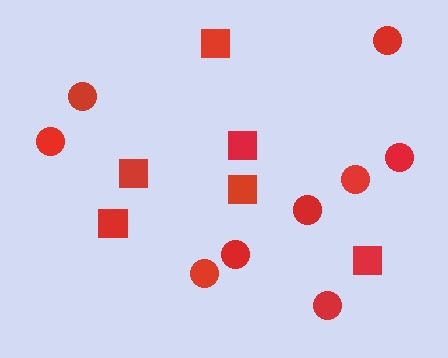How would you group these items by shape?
There are 2 groups: one group of circles (9) and one group of squares (6).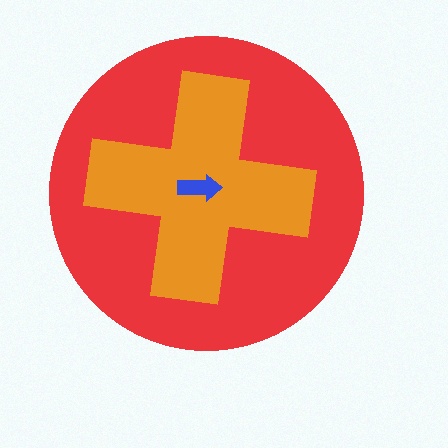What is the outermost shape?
The red circle.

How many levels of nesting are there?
3.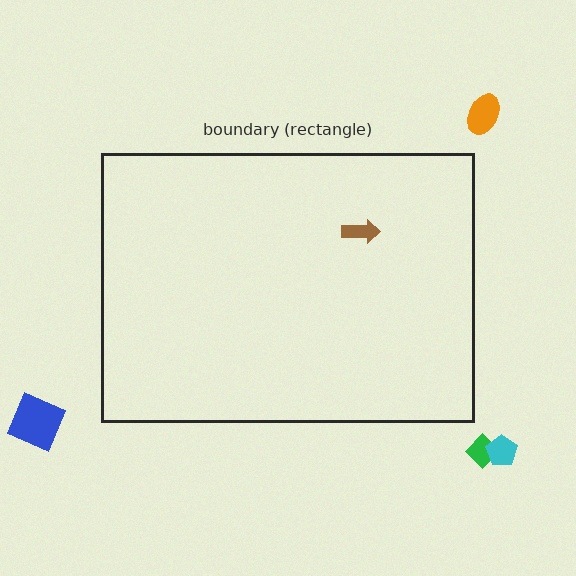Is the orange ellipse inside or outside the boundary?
Outside.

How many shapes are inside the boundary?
1 inside, 4 outside.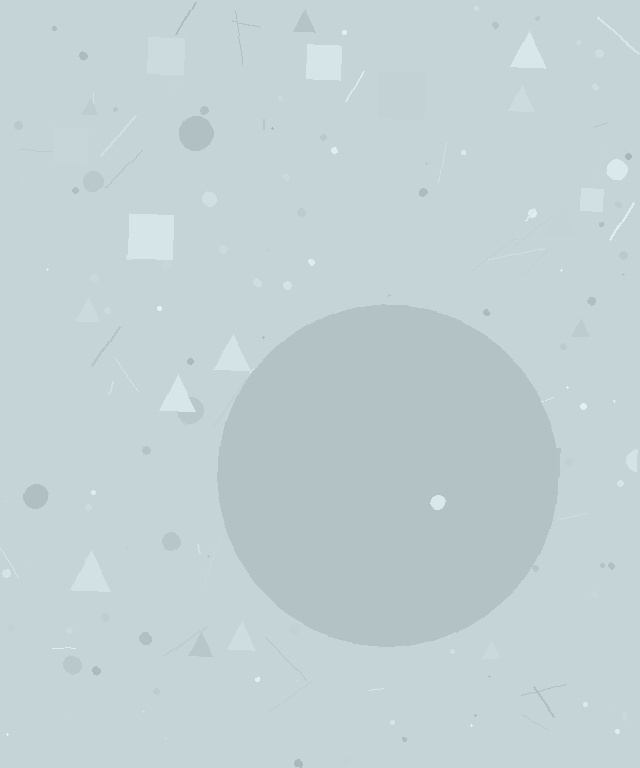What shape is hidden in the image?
A circle is hidden in the image.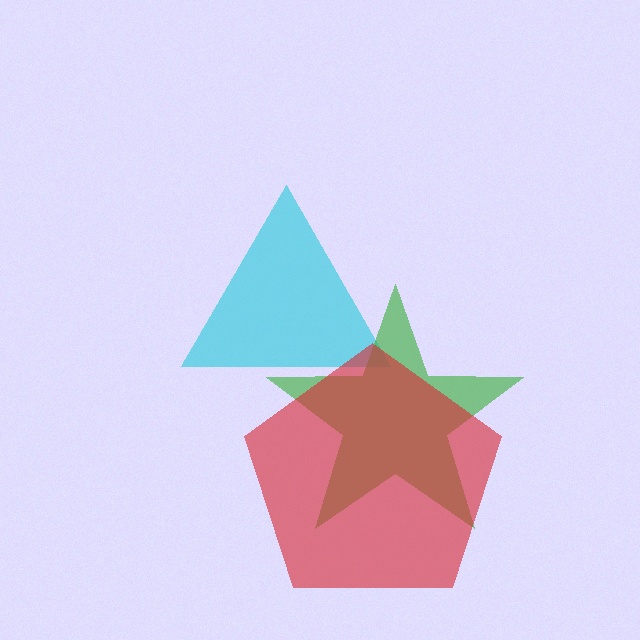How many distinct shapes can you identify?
There are 3 distinct shapes: a cyan triangle, a green star, a red pentagon.